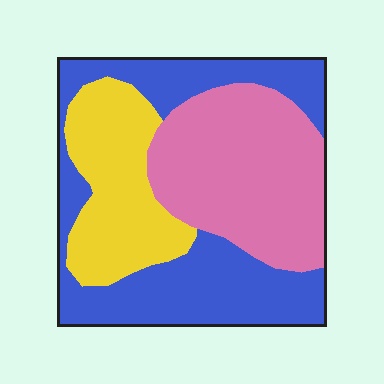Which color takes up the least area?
Yellow, at roughly 25%.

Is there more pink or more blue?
Blue.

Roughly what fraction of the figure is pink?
Pink covers around 35% of the figure.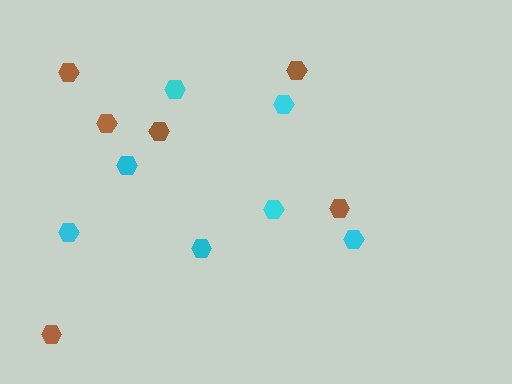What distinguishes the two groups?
There are 2 groups: one group of cyan hexagons (7) and one group of brown hexagons (6).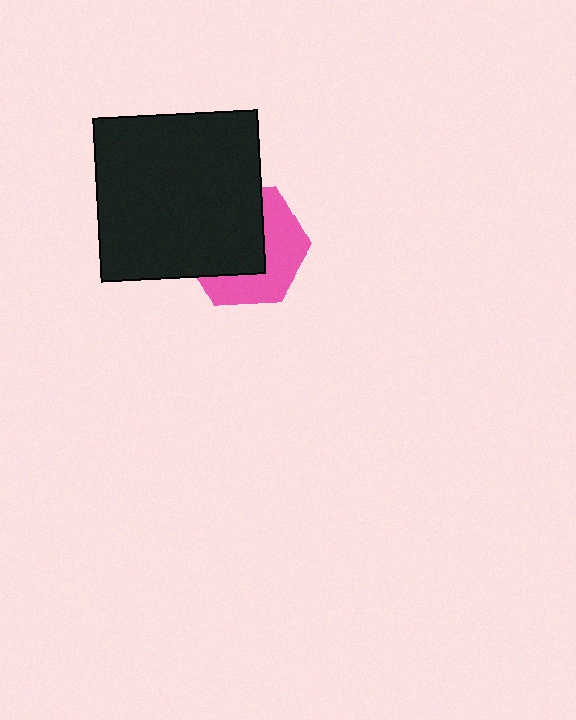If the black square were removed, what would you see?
You would see the complete pink hexagon.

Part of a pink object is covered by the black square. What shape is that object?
It is a hexagon.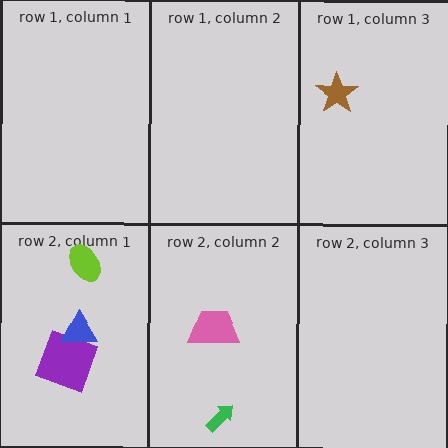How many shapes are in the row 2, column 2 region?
2.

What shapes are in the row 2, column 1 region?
The lime ellipse, the purple square, the blue triangle.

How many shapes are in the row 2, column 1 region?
3.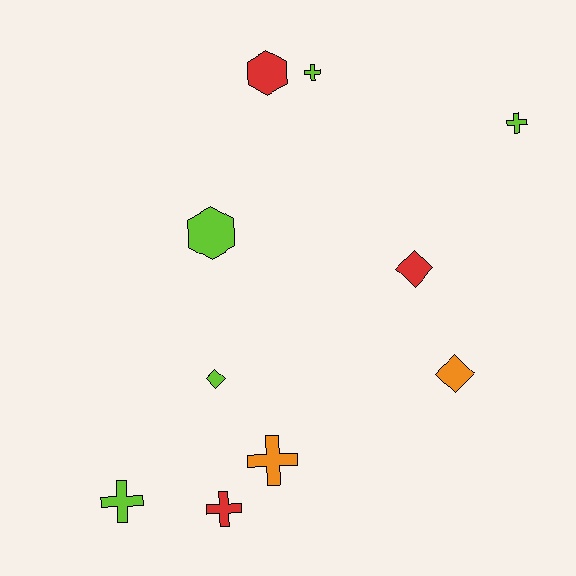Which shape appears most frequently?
Cross, with 5 objects.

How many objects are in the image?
There are 10 objects.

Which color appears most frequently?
Lime, with 5 objects.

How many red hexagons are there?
There is 1 red hexagon.